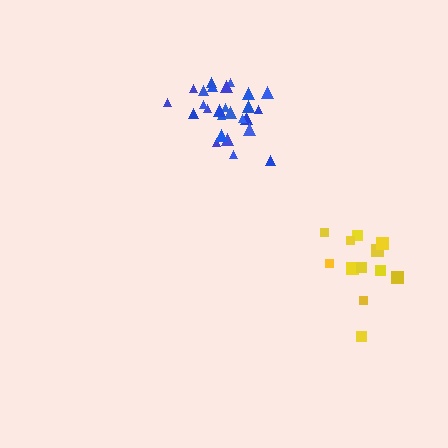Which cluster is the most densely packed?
Blue.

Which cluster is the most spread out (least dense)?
Yellow.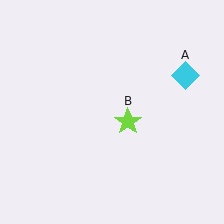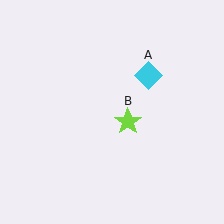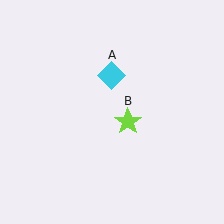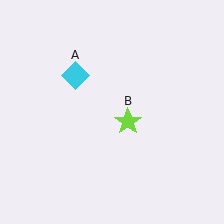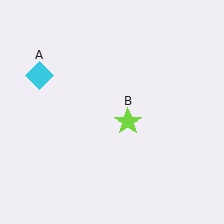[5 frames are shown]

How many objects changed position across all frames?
1 object changed position: cyan diamond (object A).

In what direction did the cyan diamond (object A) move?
The cyan diamond (object A) moved left.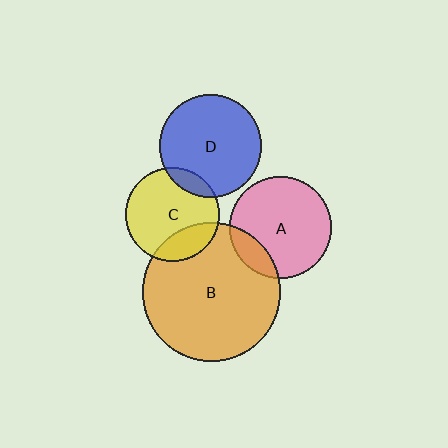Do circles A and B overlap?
Yes.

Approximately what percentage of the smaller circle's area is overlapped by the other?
Approximately 15%.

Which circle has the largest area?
Circle B (orange).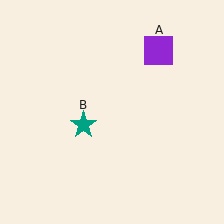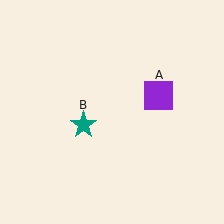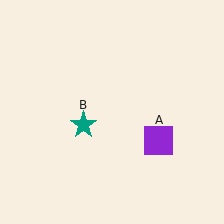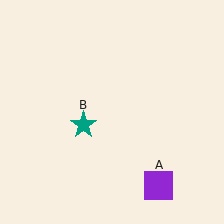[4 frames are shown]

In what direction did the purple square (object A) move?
The purple square (object A) moved down.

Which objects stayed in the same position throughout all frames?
Teal star (object B) remained stationary.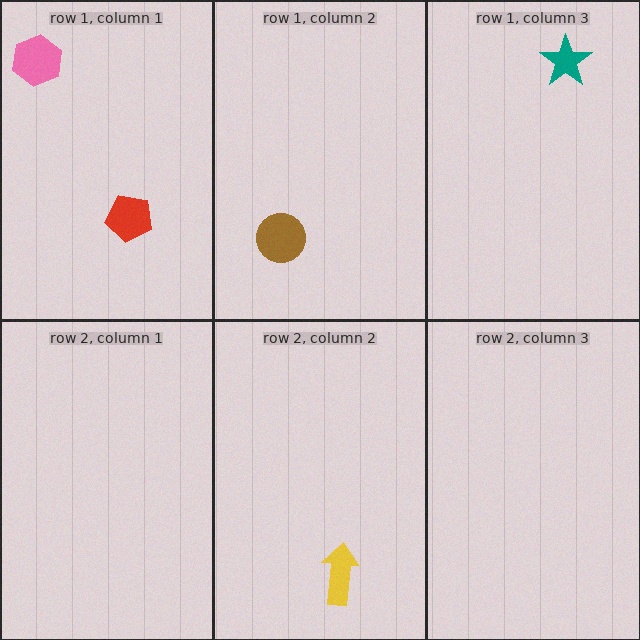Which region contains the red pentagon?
The row 1, column 1 region.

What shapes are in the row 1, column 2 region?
The brown circle.